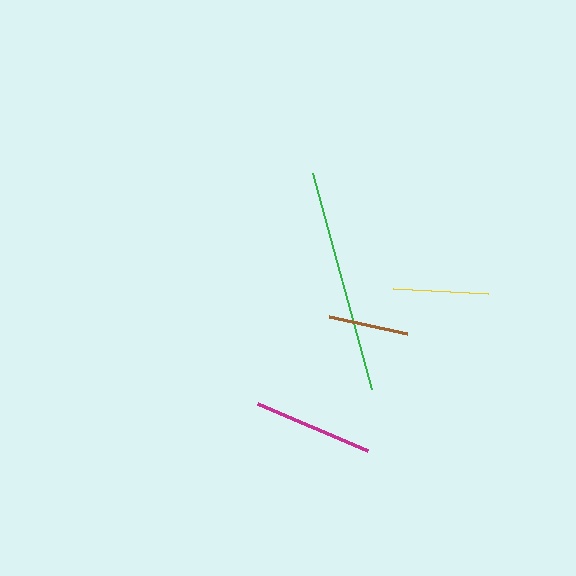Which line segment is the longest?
The green line is the longest at approximately 223 pixels.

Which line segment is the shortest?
The brown line is the shortest at approximately 80 pixels.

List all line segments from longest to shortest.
From longest to shortest: green, magenta, yellow, brown.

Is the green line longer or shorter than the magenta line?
The green line is longer than the magenta line.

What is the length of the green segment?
The green segment is approximately 223 pixels long.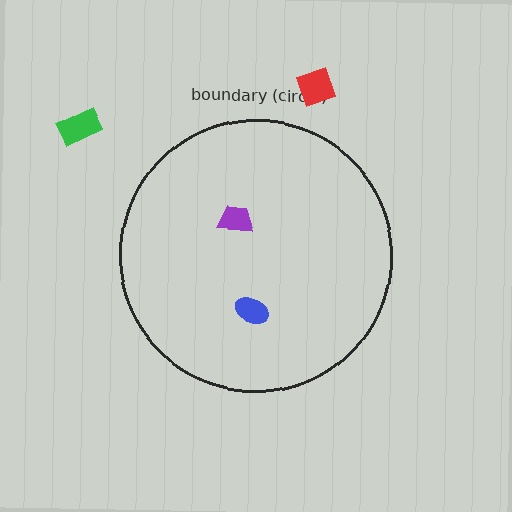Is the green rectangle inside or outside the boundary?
Outside.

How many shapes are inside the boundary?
2 inside, 2 outside.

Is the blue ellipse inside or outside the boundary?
Inside.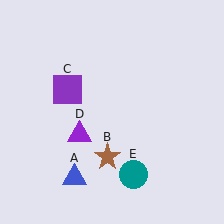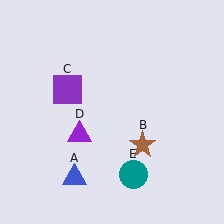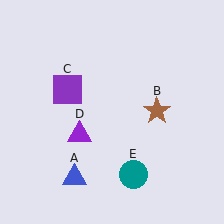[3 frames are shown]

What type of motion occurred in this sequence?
The brown star (object B) rotated counterclockwise around the center of the scene.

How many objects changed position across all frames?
1 object changed position: brown star (object B).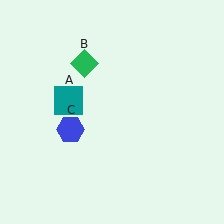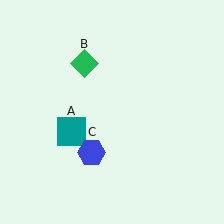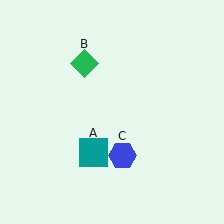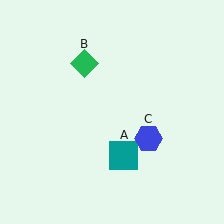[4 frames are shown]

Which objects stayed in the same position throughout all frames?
Green diamond (object B) remained stationary.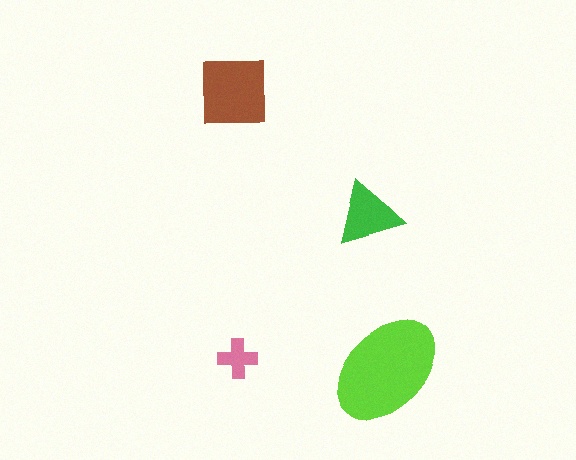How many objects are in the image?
There are 4 objects in the image.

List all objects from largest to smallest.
The lime ellipse, the brown square, the green triangle, the pink cross.